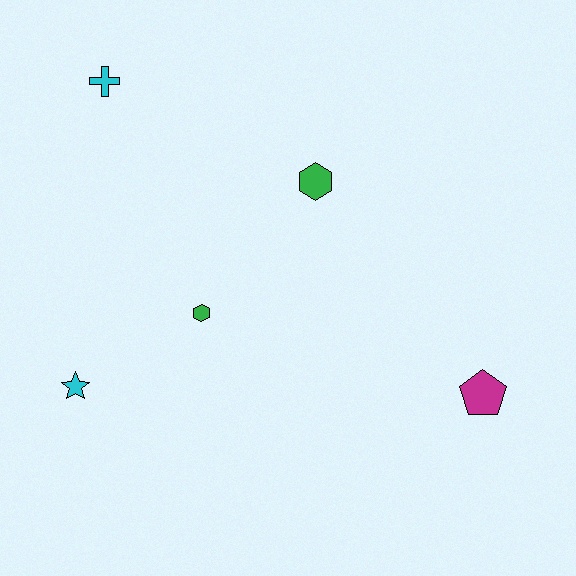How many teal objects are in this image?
There are no teal objects.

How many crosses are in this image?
There is 1 cross.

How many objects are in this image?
There are 5 objects.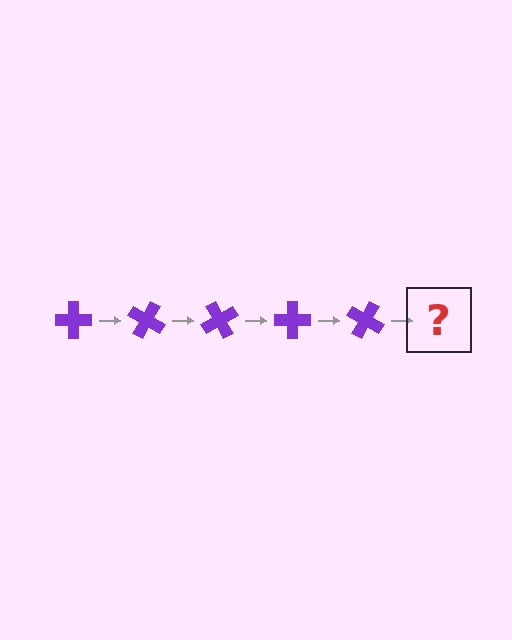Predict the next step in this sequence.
The next step is a purple cross rotated 150 degrees.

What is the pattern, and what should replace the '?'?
The pattern is that the cross rotates 30 degrees each step. The '?' should be a purple cross rotated 150 degrees.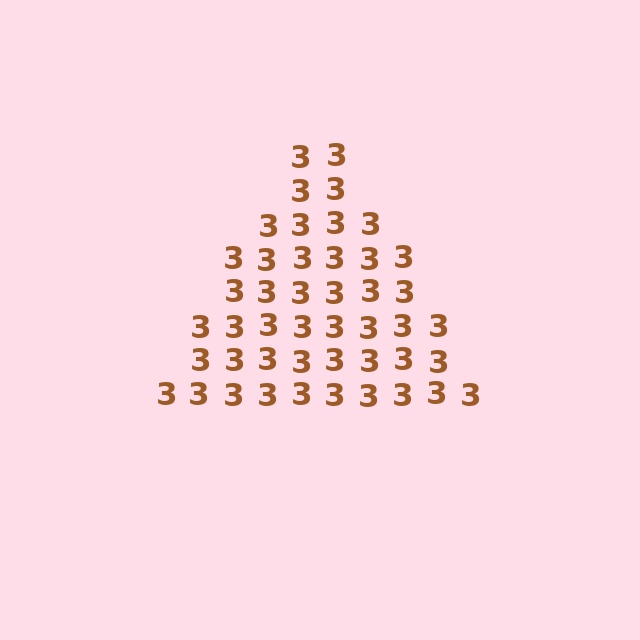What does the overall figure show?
The overall figure shows a triangle.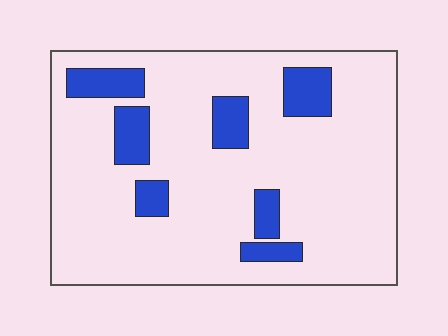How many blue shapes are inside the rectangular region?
7.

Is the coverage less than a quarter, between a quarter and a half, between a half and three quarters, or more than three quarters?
Less than a quarter.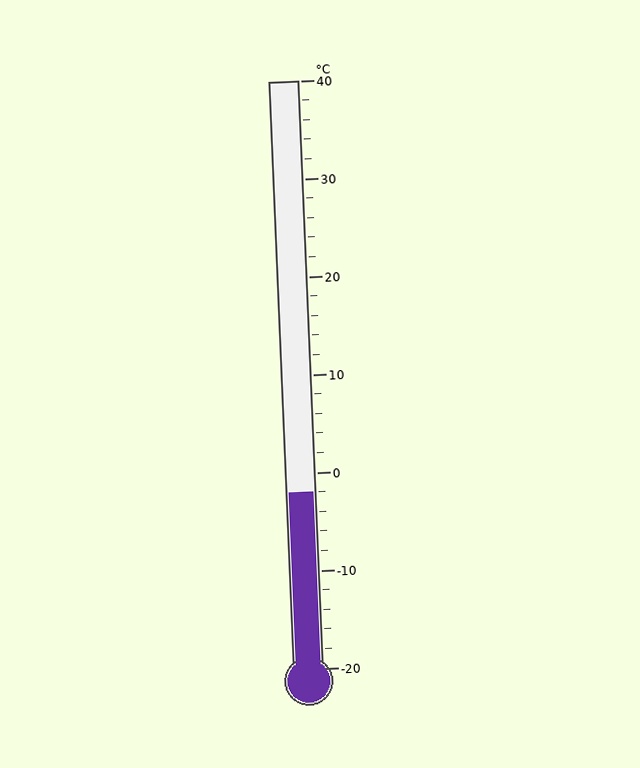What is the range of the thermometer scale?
The thermometer scale ranges from -20°C to 40°C.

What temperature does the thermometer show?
The thermometer shows approximately -2°C.